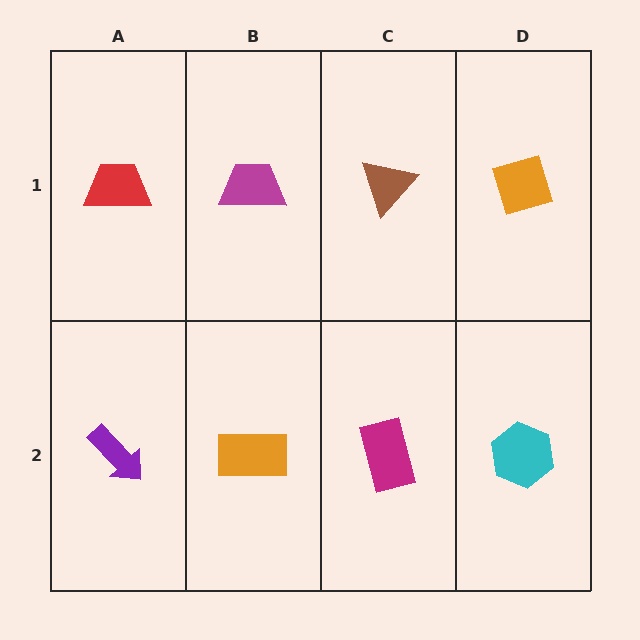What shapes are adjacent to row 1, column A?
A purple arrow (row 2, column A), a magenta trapezoid (row 1, column B).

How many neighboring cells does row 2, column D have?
2.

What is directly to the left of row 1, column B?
A red trapezoid.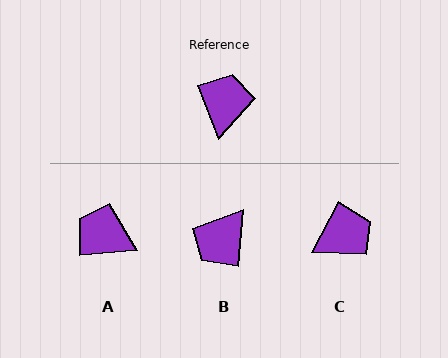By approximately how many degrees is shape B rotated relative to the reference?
Approximately 153 degrees counter-clockwise.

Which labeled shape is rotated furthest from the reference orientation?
B, about 153 degrees away.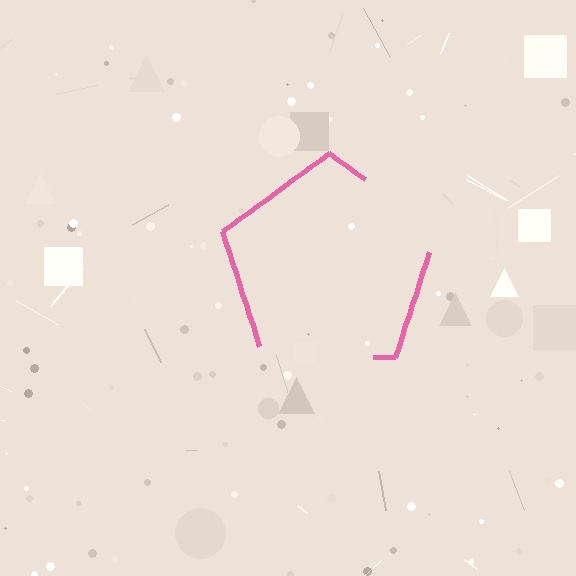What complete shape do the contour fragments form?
The contour fragments form a pentagon.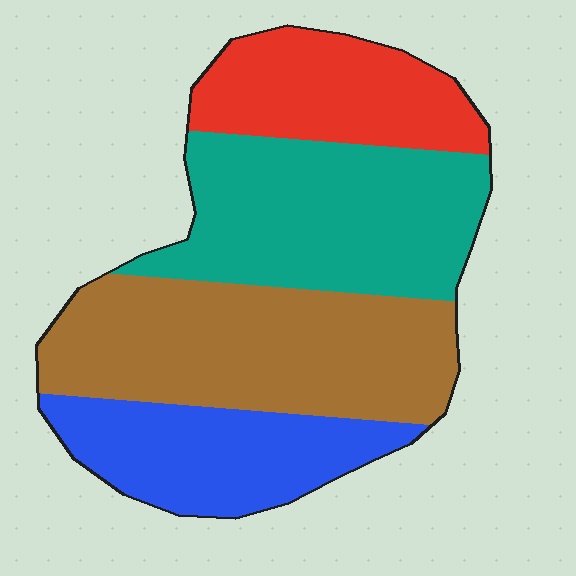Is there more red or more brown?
Brown.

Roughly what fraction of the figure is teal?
Teal takes up about one third (1/3) of the figure.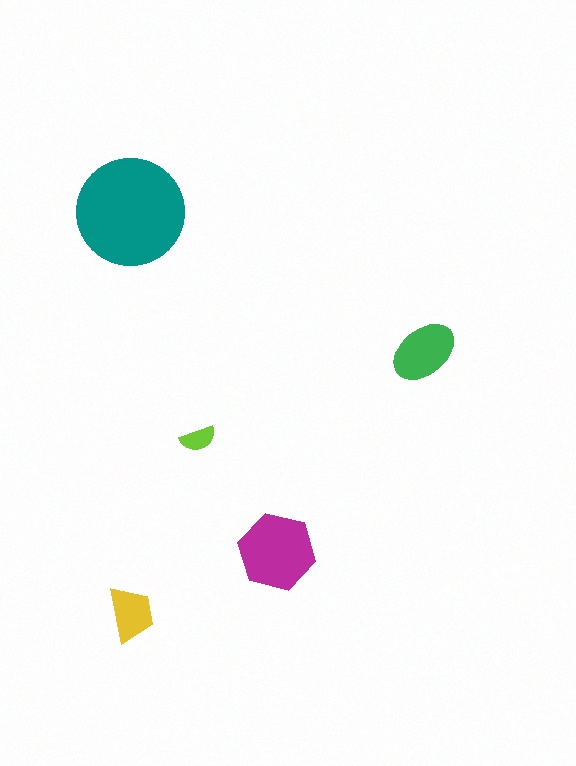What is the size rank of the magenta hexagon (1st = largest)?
2nd.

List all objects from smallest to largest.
The lime semicircle, the yellow trapezoid, the green ellipse, the magenta hexagon, the teal circle.